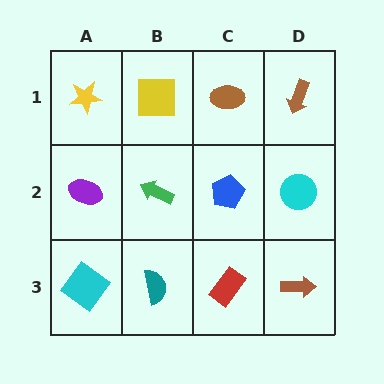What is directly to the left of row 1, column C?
A yellow square.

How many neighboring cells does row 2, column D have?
3.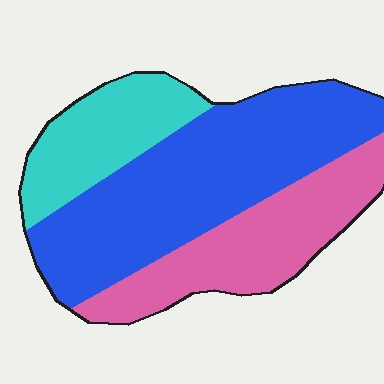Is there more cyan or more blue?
Blue.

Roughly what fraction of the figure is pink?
Pink covers around 30% of the figure.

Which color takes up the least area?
Cyan, at roughly 20%.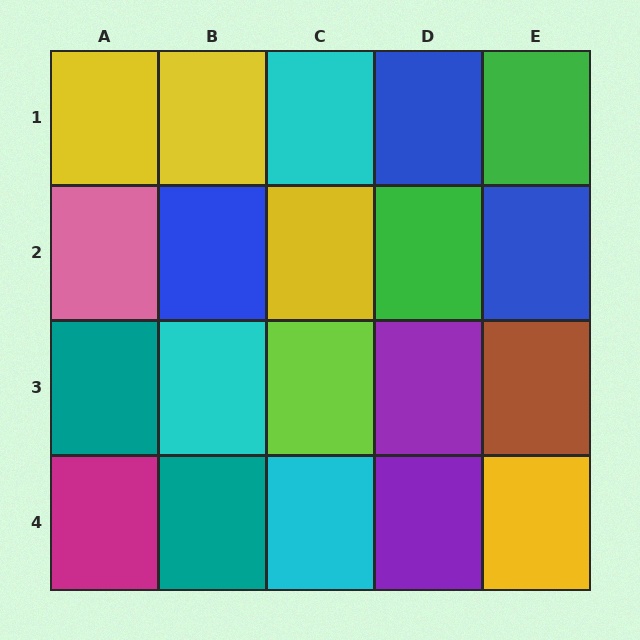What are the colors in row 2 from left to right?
Pink, blue, yellow, green, blue.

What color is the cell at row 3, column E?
Brown.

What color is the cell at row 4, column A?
Magenta.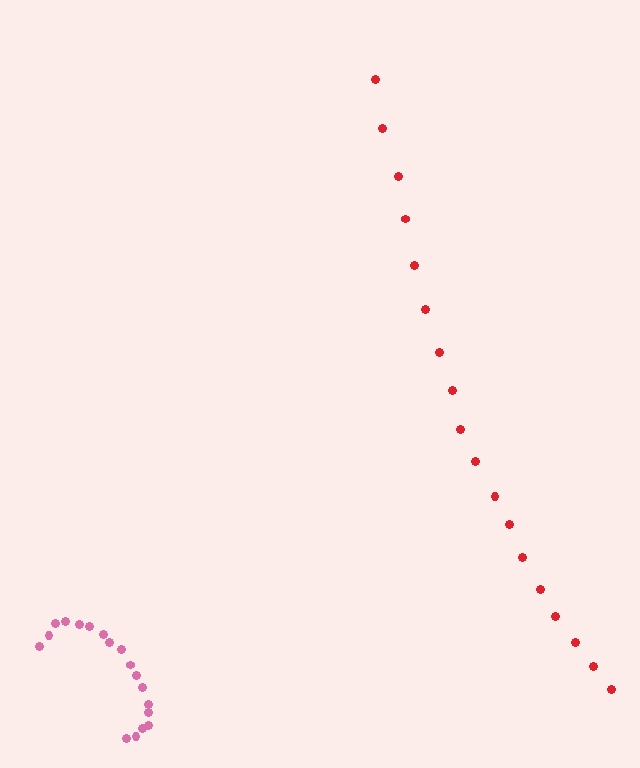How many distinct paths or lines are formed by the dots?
There are 2 distinct paths.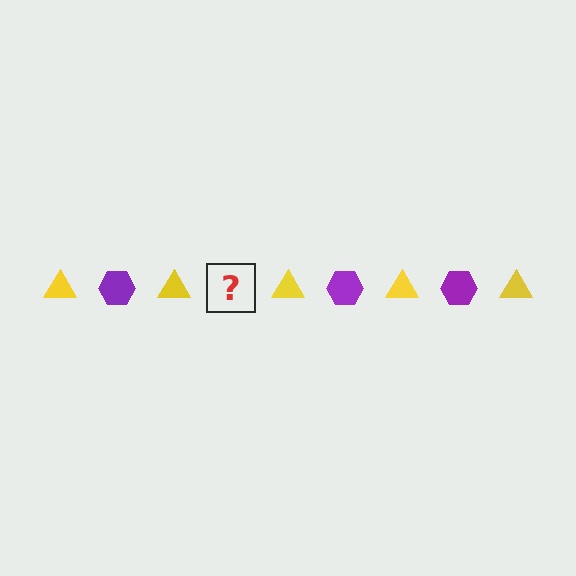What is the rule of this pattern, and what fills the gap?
The rule is that the pattern alternates between yellow triangle and purple hexagon. The gap should be filled with a purple hexagon.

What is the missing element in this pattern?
The missing element is a purple hexagon.